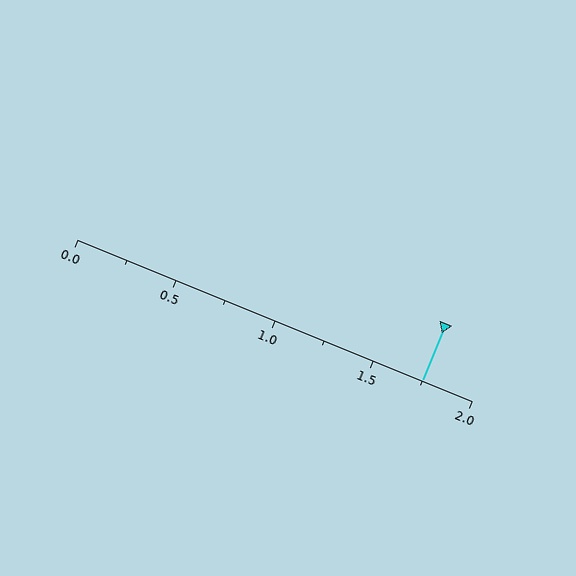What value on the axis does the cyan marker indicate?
The marker indicates approximately 1.75.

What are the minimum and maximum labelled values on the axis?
The axis runs from 0.0 to 2.0.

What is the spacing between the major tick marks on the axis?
The major ticks are spaced 0.5 apart.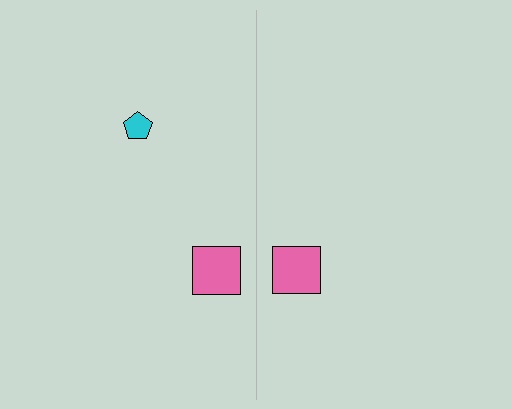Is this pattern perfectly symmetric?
No, the pattern is not perfectly symmetric. A cyan pentagon is missing from the right side.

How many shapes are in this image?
There are 3 shapes in this image.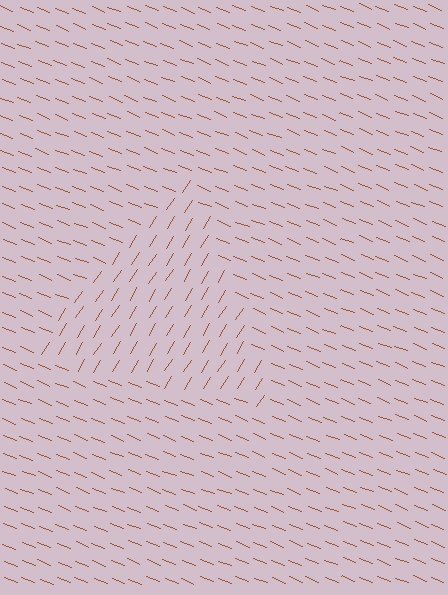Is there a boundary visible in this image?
Yes, there is a texture boundary formed by a change in line orientation.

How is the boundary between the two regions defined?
The boundary is defined purely by a change in line orientation (approximately 80 degrees difference). All lines are the same color and thickness.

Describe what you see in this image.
The image is filled with small brown line segments. A triangle region in the image has lines oriented differently from the surrounding lines, creating a visible texture boundary.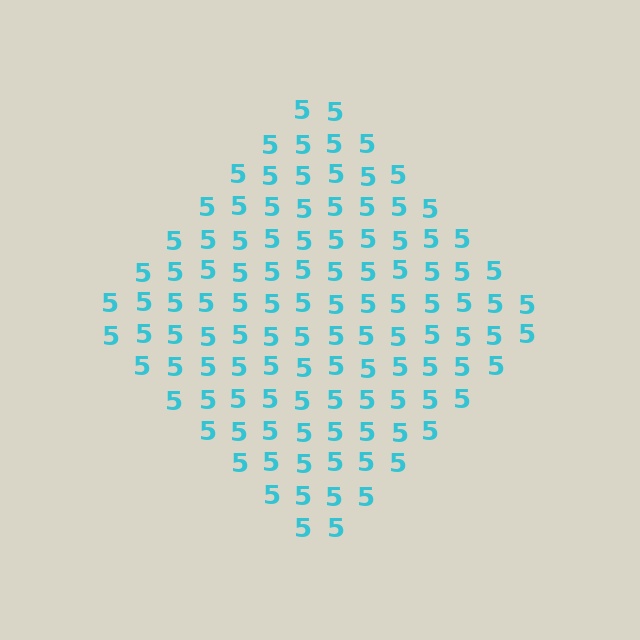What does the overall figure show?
The overall figure shows a diamond.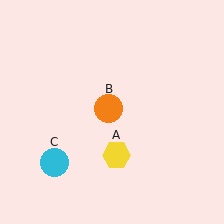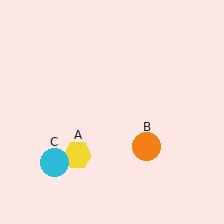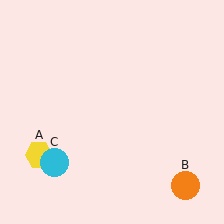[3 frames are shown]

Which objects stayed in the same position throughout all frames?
Cyan circle (object C) remained stationary.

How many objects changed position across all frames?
2 objects changed position: yellow hexagon (object A), orange circle (object B).